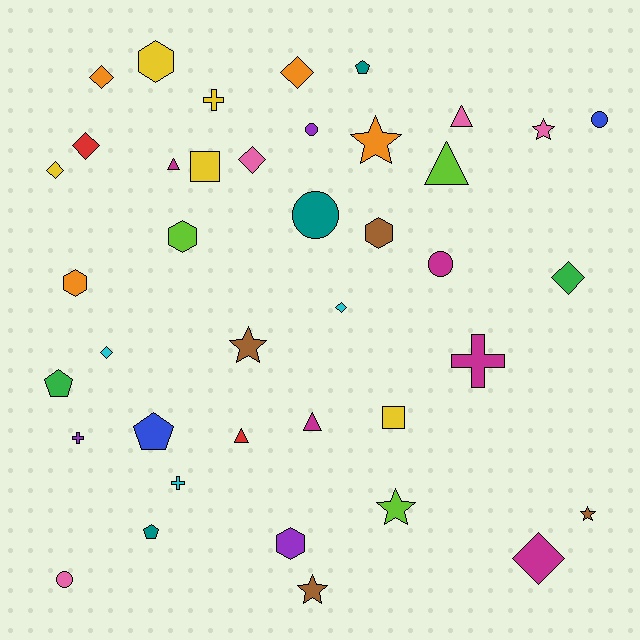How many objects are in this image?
There are 40 objects.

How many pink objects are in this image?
There are 4 pink objects.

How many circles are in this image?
There are 5 circles.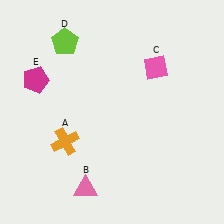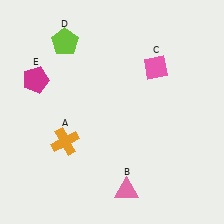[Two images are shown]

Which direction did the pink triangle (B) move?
The pink triangle (B) moved right.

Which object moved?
The pink triangle (B) moved right.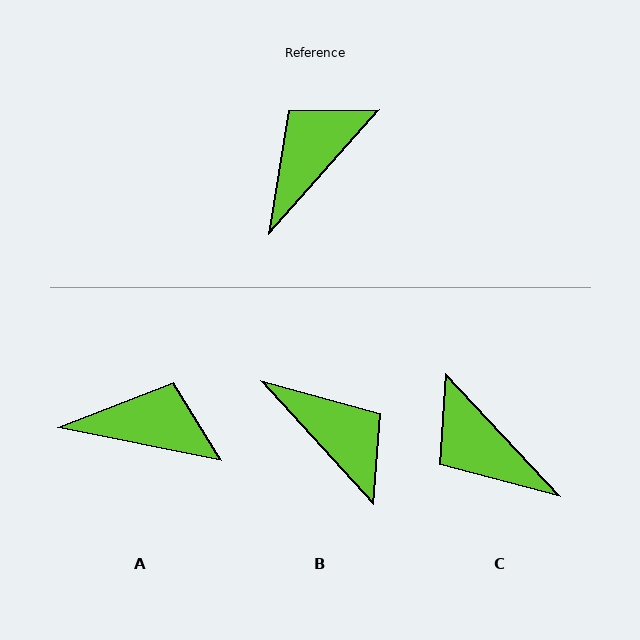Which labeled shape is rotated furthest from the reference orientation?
B, about 96 degrees away.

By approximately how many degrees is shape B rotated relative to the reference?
Approximately 96 degrees clockwise.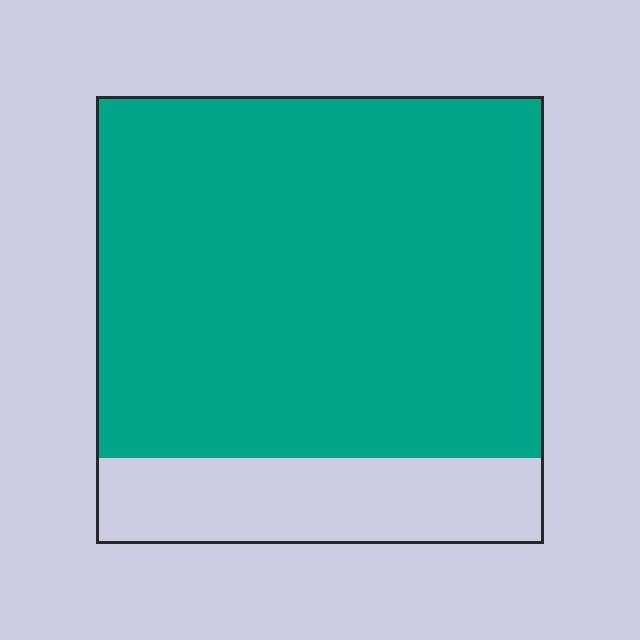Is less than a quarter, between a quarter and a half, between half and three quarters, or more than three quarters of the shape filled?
More than three quarters.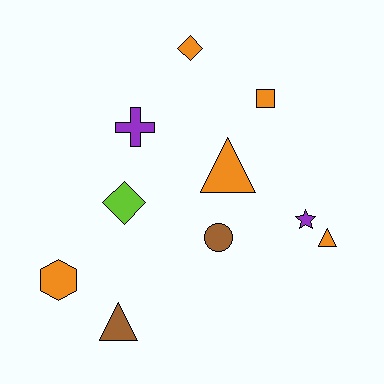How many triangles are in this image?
There are 3 triangles.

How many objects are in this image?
There are 10 objects.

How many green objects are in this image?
There are no green objects.